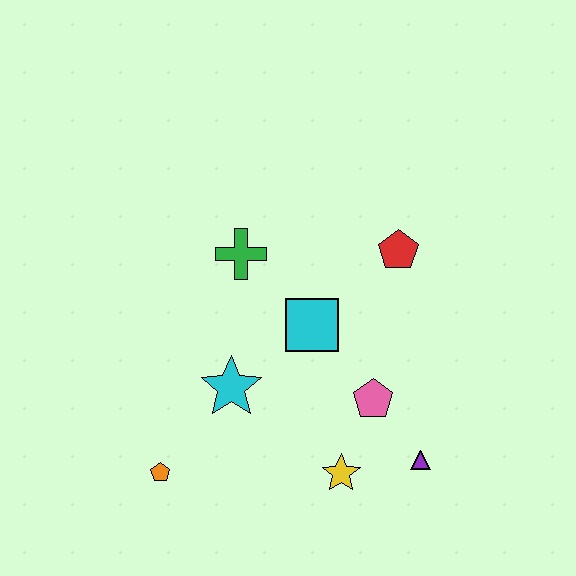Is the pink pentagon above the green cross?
No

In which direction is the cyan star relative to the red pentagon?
The cyan star is to the left of the red pentagon.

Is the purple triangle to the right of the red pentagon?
Yes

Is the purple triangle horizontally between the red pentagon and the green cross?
No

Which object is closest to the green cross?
The cyan square is closest to the green cross.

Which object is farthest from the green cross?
The purple triangle is farthest from the green cross.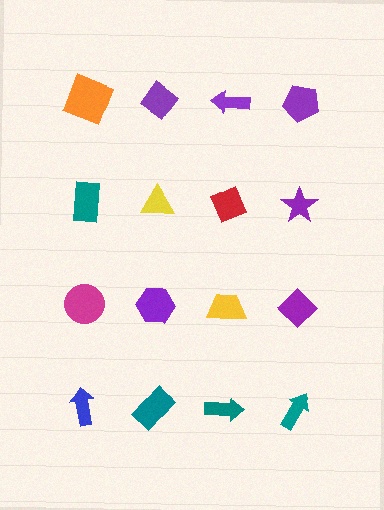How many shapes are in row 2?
4 shapes.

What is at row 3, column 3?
A yellow trapezoid.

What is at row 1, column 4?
A purple pentagon.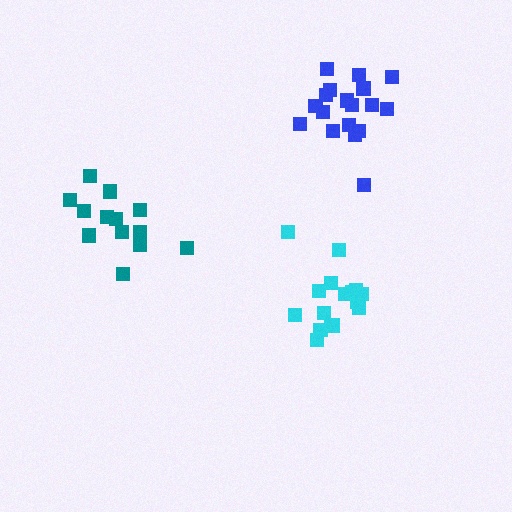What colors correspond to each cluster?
The clusters are colored: blue, teal, cyan.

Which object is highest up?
The blue cluster is topmost.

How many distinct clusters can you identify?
There are 3 distinct clusters.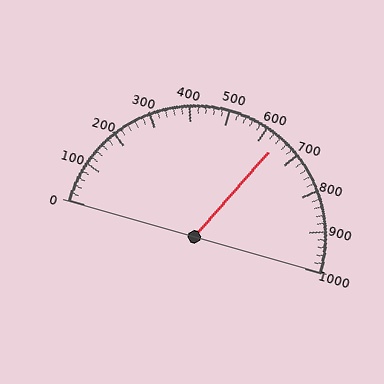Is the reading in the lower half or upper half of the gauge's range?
The reading is in the upper half of the range (0 to 1000).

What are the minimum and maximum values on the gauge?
The gauge ranges from 0 to 1000.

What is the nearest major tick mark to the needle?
The nearest major tick mark is 600.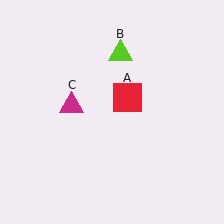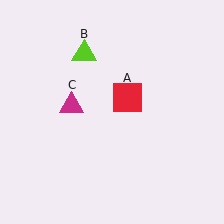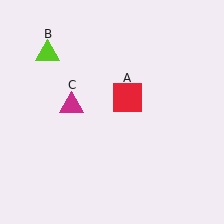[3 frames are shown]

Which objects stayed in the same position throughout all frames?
Red square (object A) and magenta triangle (object C) remained stationary.